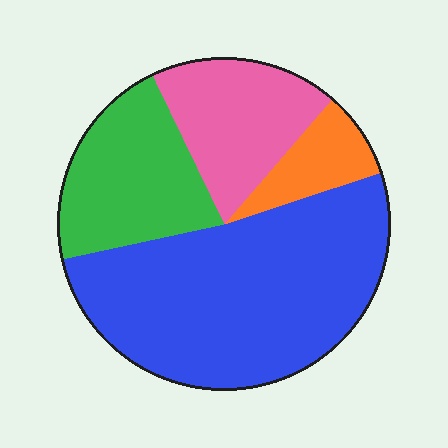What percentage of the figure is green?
Green takes up about one fifth (1/5) of the figure.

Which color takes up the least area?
Orange, at roughly 10%.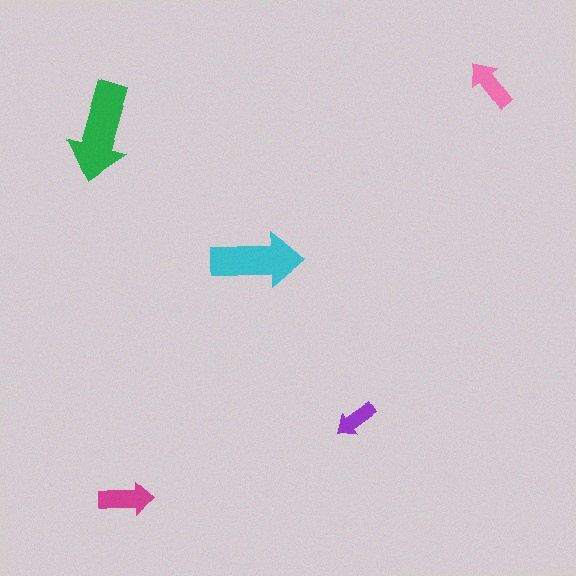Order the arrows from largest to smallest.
the green one, the cyan one, the magenta one, the pink one, the purple one.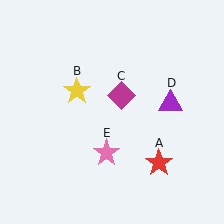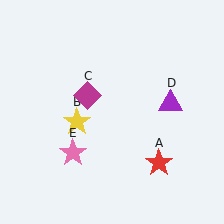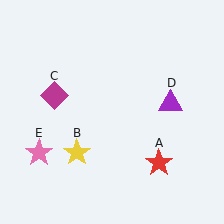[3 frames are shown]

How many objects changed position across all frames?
3 objects changed position: yellow star (object B), magenta diamond (object C), pink star (object E).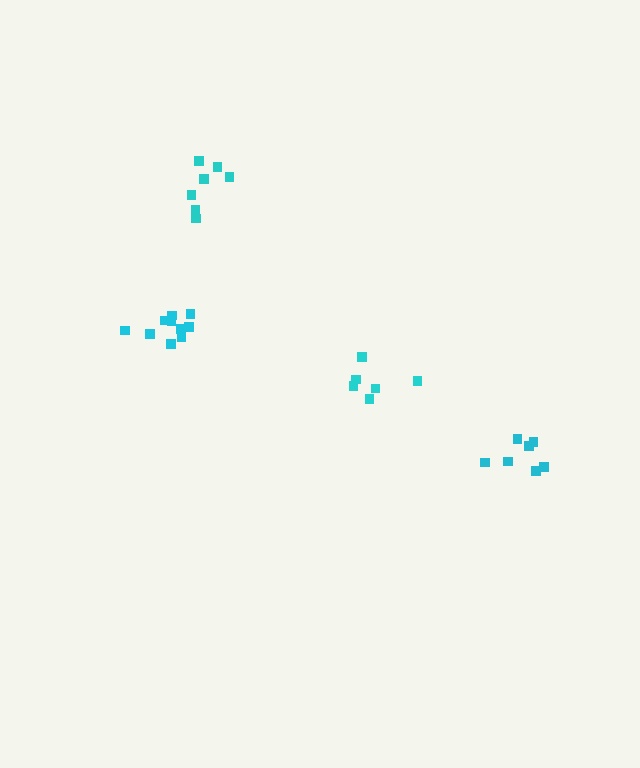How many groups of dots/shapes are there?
There are 4 groups.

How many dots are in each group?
Group 1: 10 dots, Group 2: 6 dots, Group 3: 7 dots, Group 4: 7 dots (30 total).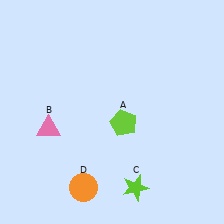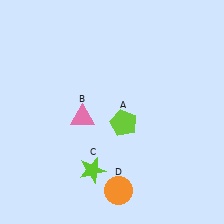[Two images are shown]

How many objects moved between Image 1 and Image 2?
3 objects moved between the two images.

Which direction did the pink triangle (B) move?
The pink triangle (B) moved right.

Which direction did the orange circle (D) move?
The orange circle (D) moved right.